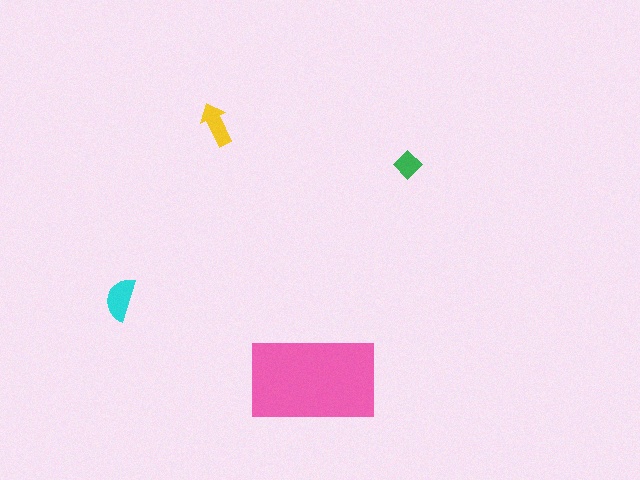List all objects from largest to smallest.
The pink rectangle, the cyan semicircle, the yellow arrow, the green diamond.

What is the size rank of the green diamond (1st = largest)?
4th.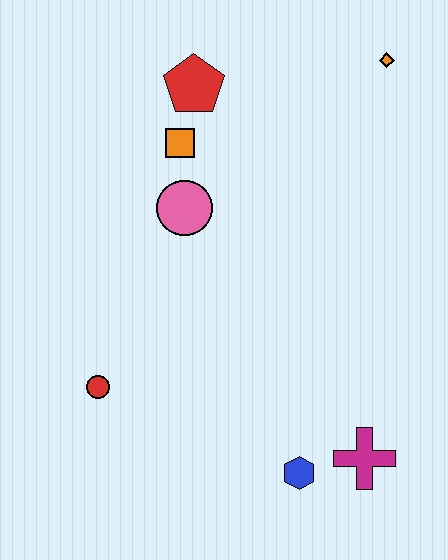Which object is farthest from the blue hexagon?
The orange diamond is farthest from the blue hexagon.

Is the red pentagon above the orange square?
Yes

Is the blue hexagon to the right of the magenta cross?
No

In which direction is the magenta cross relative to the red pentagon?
The magenta cross is below the red pentagon.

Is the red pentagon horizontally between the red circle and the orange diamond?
Yes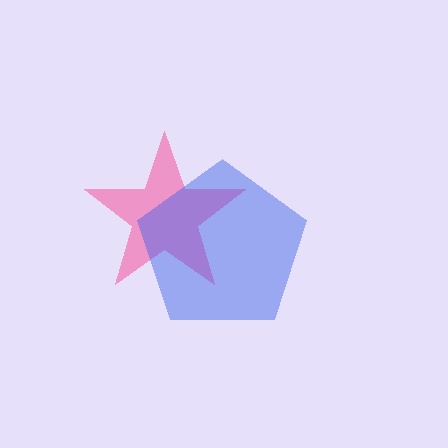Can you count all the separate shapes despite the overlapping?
Yes, there are 2 separate shapes.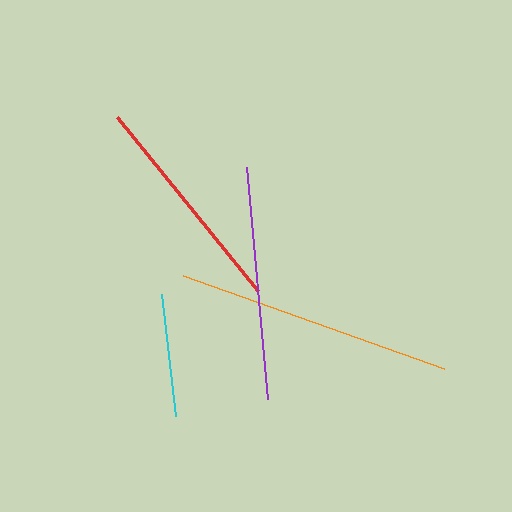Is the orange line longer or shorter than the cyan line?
The orange line is longer than the cyan line.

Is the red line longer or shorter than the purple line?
The purple line is longer than the red line.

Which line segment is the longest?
The orange line is the longest at approximately 278 pixels.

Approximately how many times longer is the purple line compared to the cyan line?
The purple line is approximately 1.9 times the length of the cyan line.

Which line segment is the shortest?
The cyan line is the shortest at approximately 123 pixels.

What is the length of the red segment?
The red segment is approximately 224 pixels long.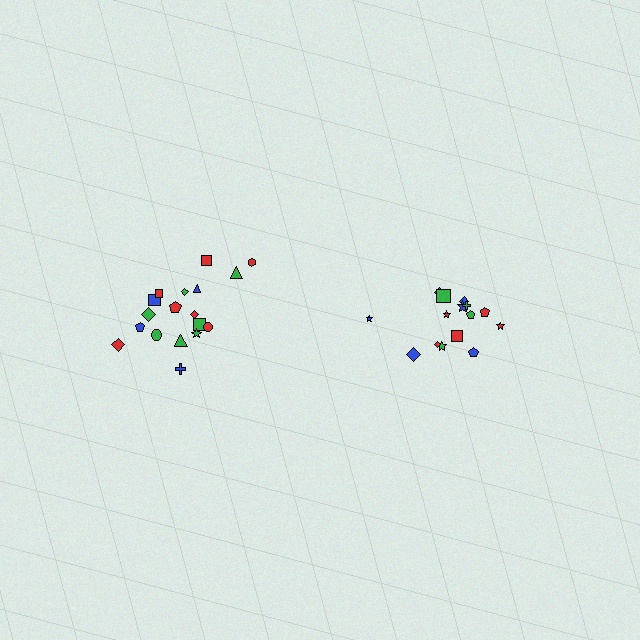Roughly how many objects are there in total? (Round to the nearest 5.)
Roughly 35 objects in total.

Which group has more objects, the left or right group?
The left group.